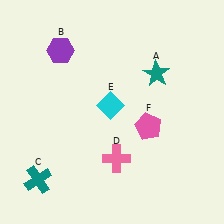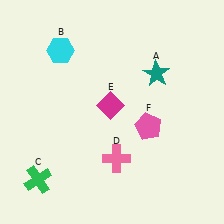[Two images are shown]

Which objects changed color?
B changed from purple to cyan. C changed from teal to green. E changed from cyan to magenta.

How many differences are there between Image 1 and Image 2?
There are 3 differences between the two images.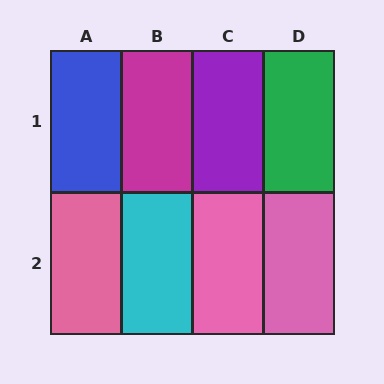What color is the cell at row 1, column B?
Magenta.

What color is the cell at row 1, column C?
Purple.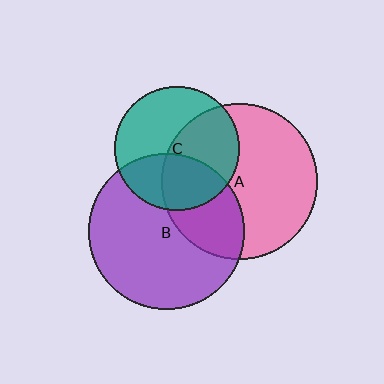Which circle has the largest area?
Circle B (purple).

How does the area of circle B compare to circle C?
Approximately 1.6 times.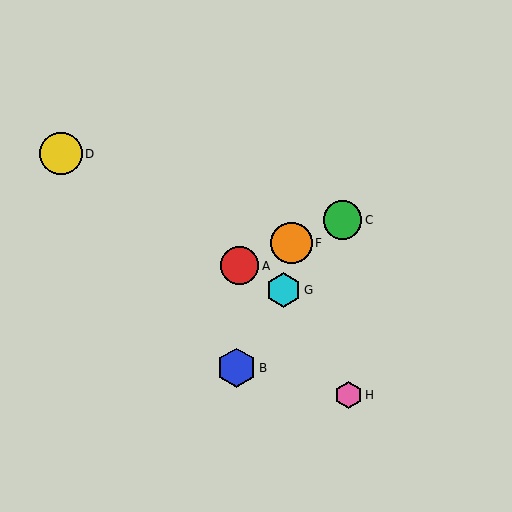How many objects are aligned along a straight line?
4 objects (A, C, E, F) are aligned along a straight line.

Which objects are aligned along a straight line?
Objects A, C, E, F are aligned along a straight line.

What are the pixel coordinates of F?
Object F is at (291, 243).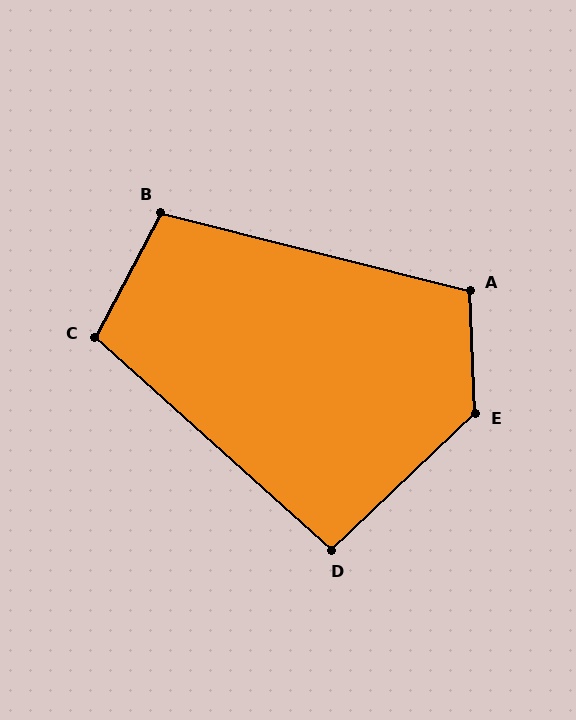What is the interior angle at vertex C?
Approximately 104 degrees (obtuse).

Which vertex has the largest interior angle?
E, at approximately 131 degrees.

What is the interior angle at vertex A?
Approximately 107 degrees (obtuse).